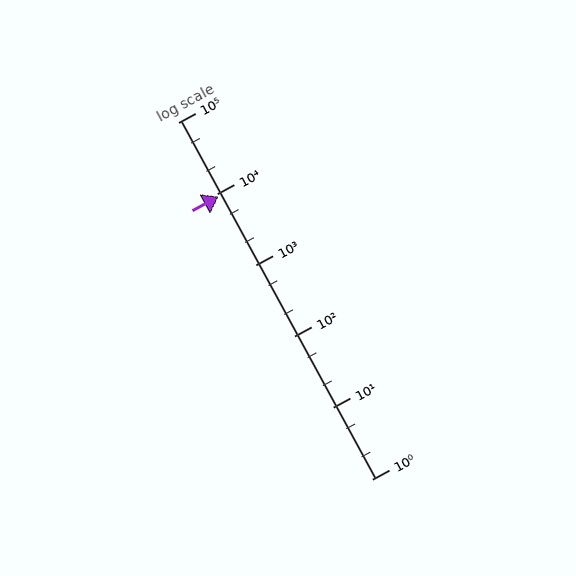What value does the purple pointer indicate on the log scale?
The pointer indicates approximately 9000.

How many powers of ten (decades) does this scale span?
The scale spans 5 decades, from 1 to 100000.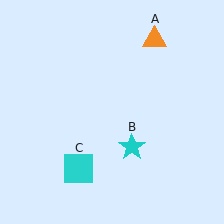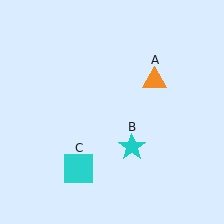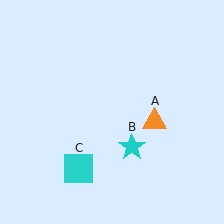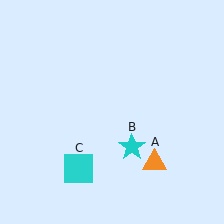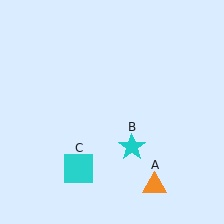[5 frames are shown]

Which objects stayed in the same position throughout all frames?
Cyan star (object B) and cyan square (object C) remained stationary.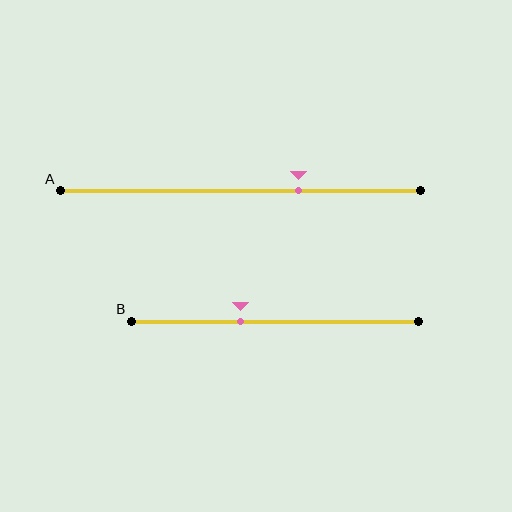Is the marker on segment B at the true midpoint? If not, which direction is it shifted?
No, the marker on segment B is shifted to the left by about 12% of the segment length.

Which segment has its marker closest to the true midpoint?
Segment B has its marker closest to the true midpoint.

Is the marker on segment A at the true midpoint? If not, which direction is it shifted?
No, the marker on segment A is shifted to the right by about 16% of the segment length.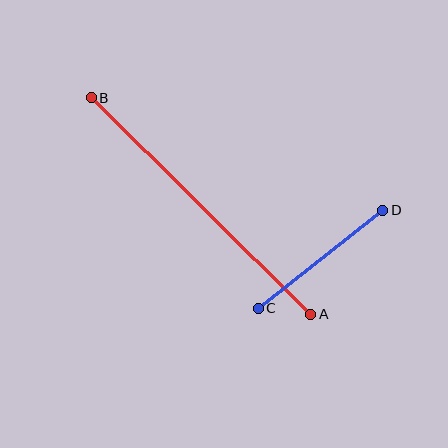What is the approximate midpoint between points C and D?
The midpoint is at approximately (320, 259) pixels.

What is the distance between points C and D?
The distance is approximately 158 pixels.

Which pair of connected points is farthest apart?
Points A and B are farthest apart.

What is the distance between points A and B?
The distance is approximately 309 pixels.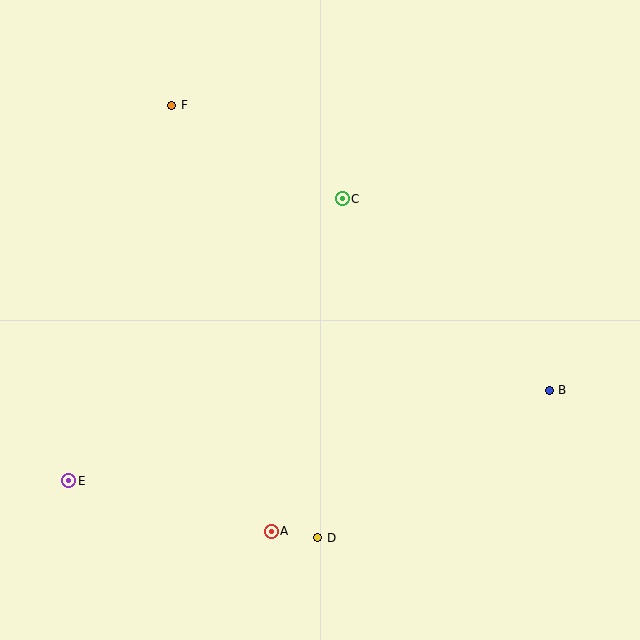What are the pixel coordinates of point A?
Point A is at (271, 531).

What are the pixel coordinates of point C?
Point C is at (342, 199).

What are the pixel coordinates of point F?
Point F is at (172, 105).